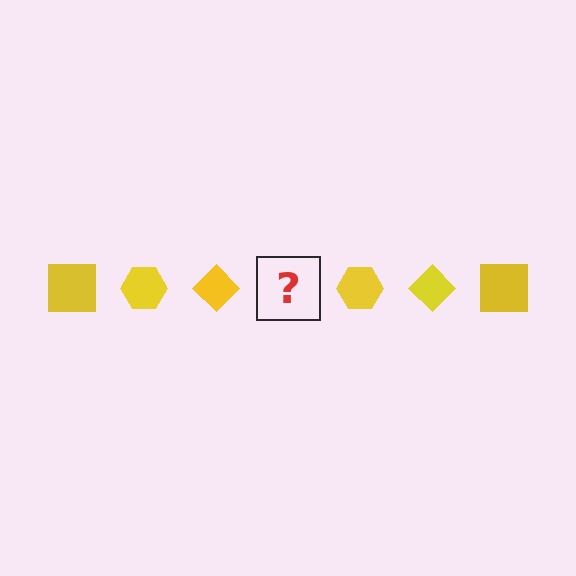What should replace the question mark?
The question mark should be replaced with a yellow square.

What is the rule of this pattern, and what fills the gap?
The rule is that the pattern cycles through square, hexagon, diamond shapes in yellow. The gap should be filled with a yellow square.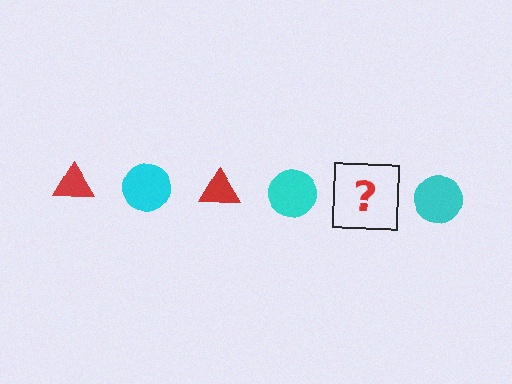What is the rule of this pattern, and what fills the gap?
The rule is that the pattern alternates between red triangle and cyan circle. The gap should be filled with a red triangle.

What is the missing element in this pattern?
The missing element is a red triangle.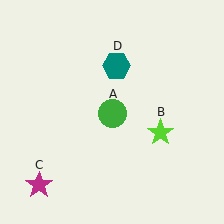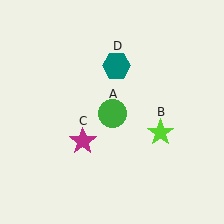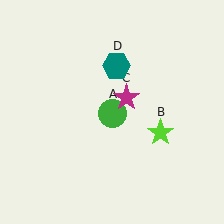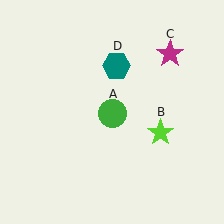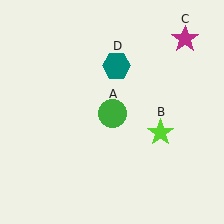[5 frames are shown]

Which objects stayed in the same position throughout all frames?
Green circle (object A) and lime star (object B) and teal hexagon (object D) remained stationary.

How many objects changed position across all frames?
1 object changed position: magenta star (object C).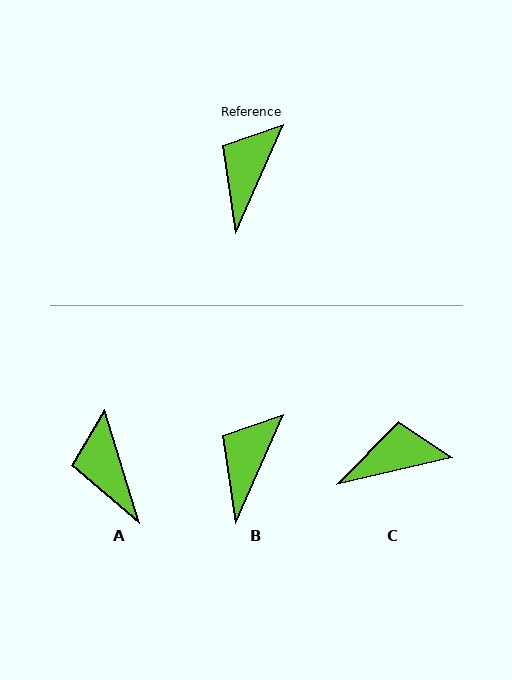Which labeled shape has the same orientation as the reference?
B.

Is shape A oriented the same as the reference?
No, it is off by about 41 degrees.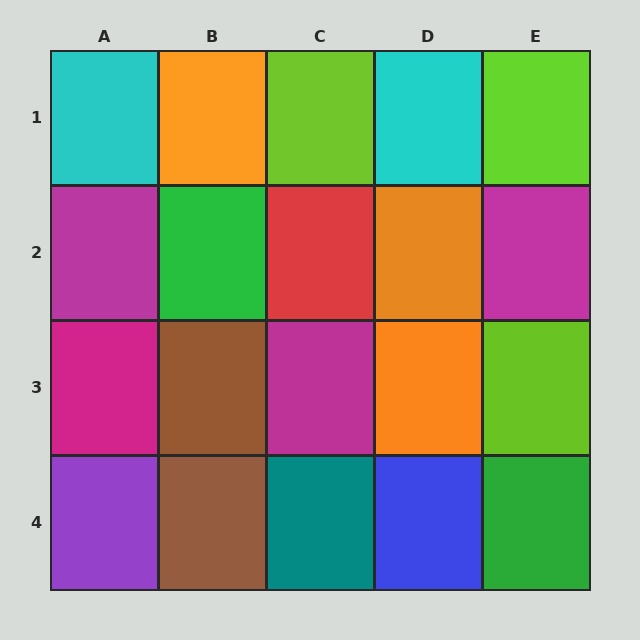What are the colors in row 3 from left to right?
Magenta, brown, magenta, orange, lime.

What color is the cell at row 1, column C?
Lime.